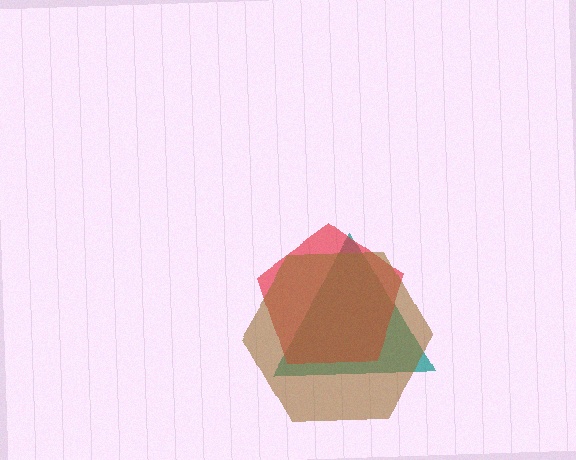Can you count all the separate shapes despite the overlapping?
Yes, there are 3 separate shapes.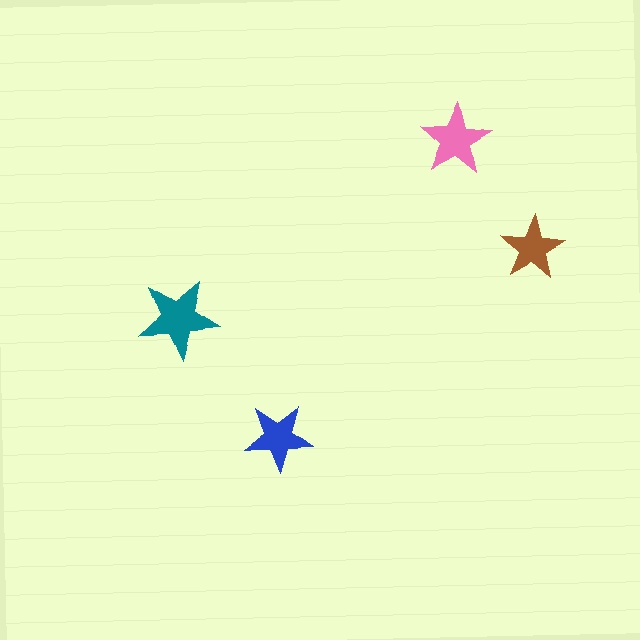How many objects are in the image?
There are 4 objects in the image.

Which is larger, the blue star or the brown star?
The blue one.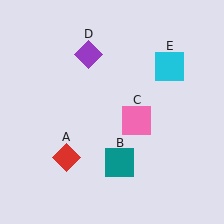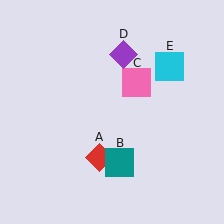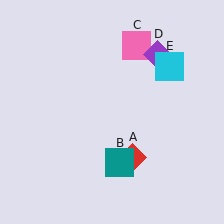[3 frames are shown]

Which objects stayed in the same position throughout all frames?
Teal square (object B) and cyan square (object E) remained stationary.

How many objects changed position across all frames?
3 objects changed position: red diamond (object A), pink square (object C), purple diamond (object D).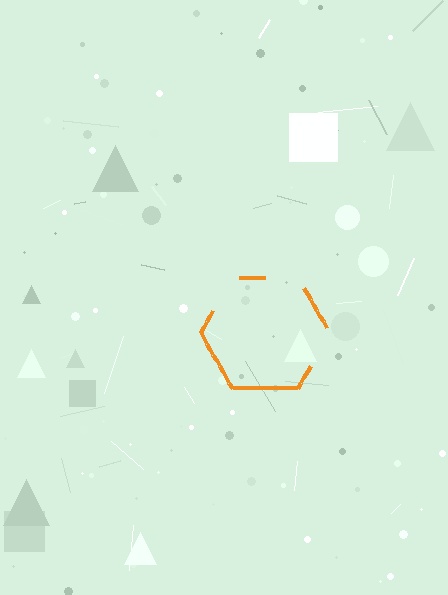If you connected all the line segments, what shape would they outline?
They would outline a hexagon.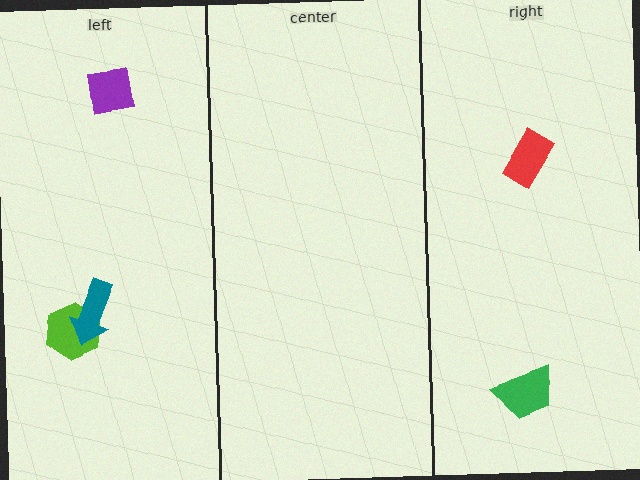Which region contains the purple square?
The left region.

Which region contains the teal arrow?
The left region.